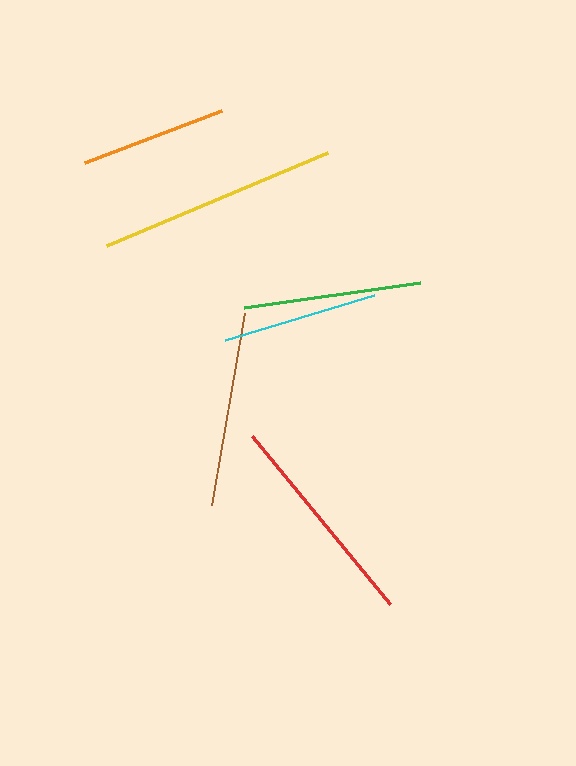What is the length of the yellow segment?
The yellow segment is approximately 240 pixels long.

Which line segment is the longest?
The yellow line is the longest at approximately 240 pixels.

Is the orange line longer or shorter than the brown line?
The brown line is longer than the orange line.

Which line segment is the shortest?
The orange line is the shortest at approximately 147 pixels.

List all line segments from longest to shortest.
From longest to shortest: yellow, red, brown, green, cyan, orange.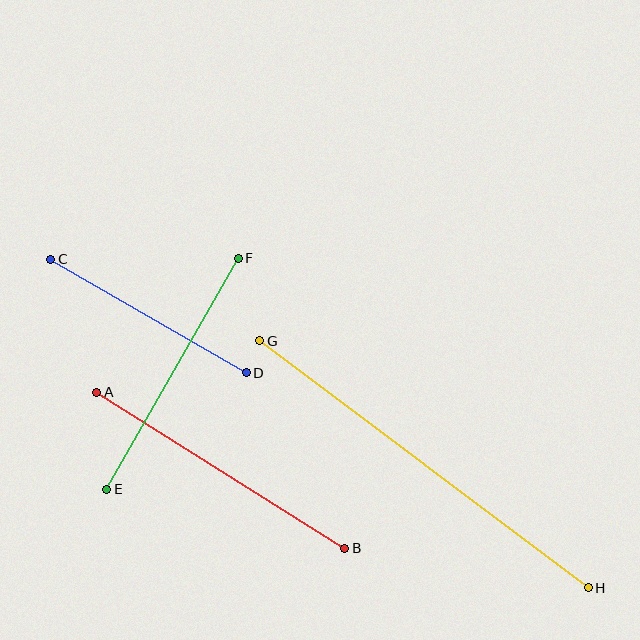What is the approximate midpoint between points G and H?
The midpoint is at approximately (424, 464) pixels.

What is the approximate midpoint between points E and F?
The midpoint is at approximately (173, 374) pixels.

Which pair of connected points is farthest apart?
Points G and H are farthest apart.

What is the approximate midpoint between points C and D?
The midpoint is at approximately (149, 316) pixels.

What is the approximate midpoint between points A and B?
The midpoint is at approximately (221, 470) pixels.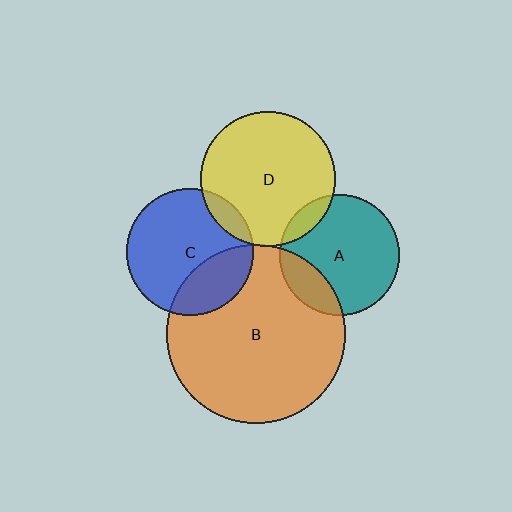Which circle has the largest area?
Circle B (orange).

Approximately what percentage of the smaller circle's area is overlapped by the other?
Approximately 20%.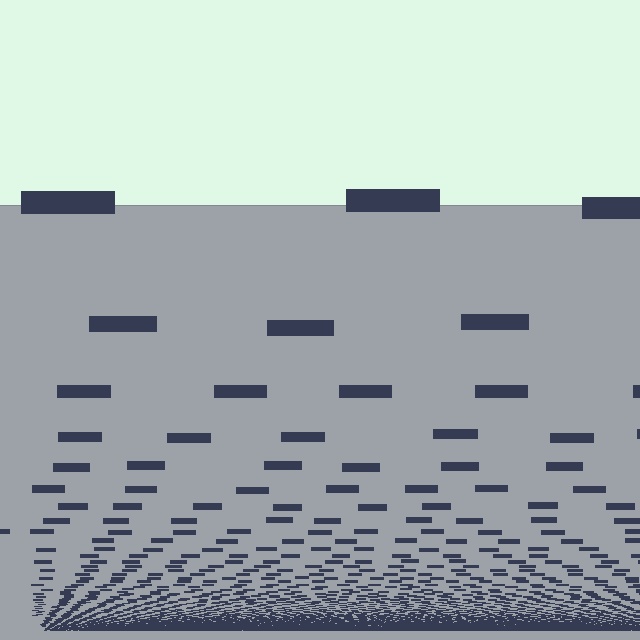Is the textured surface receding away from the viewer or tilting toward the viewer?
The surface appears to tilt toward the viewer. Texture elements get larger and sparser toward the top.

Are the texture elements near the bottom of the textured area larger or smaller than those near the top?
Smaller. The gradient is inverted — elements near the bottom are smaller and denser.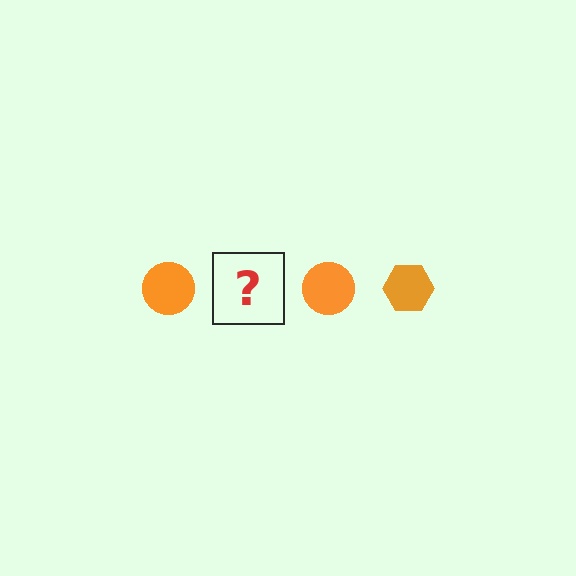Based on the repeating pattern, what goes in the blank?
The blank should be an orange hexagon.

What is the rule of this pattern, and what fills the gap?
The rule is that the pattern cycles through circle, hexagon shapes in orange. The gap should be filled with an orange hexagon.